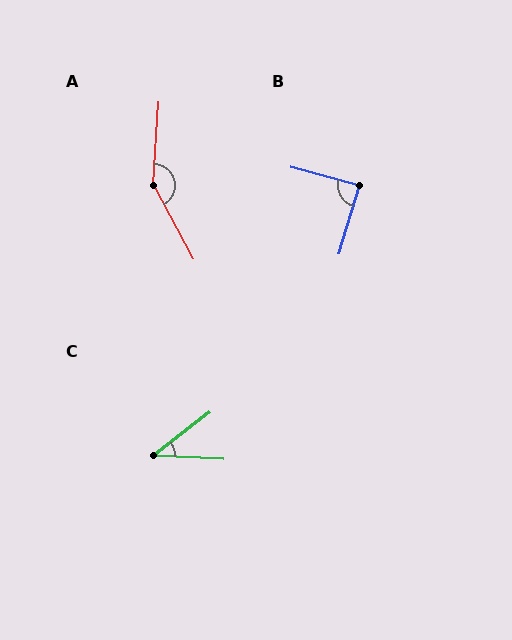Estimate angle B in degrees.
Approximately 88 degrees.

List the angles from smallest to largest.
C (41°), B (88°), A (149°).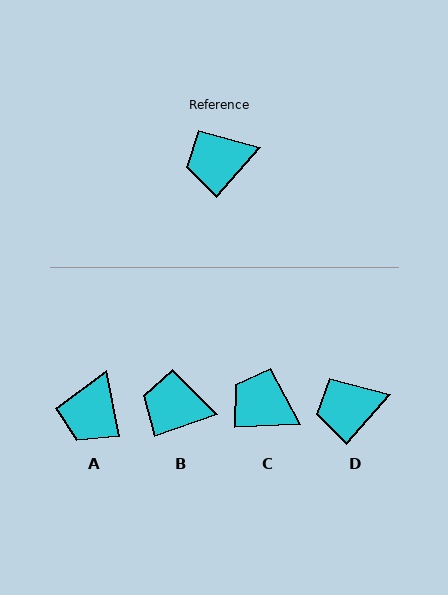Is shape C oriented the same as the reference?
No, it is off by about 47 degrees.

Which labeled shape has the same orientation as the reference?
D.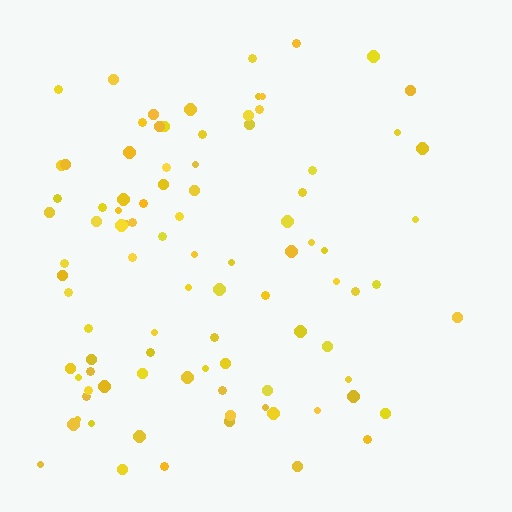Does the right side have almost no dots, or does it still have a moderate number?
Still a moderate number, just noticeably fewer than the left.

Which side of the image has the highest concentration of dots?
The left.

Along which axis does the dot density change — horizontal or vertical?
Horizontal.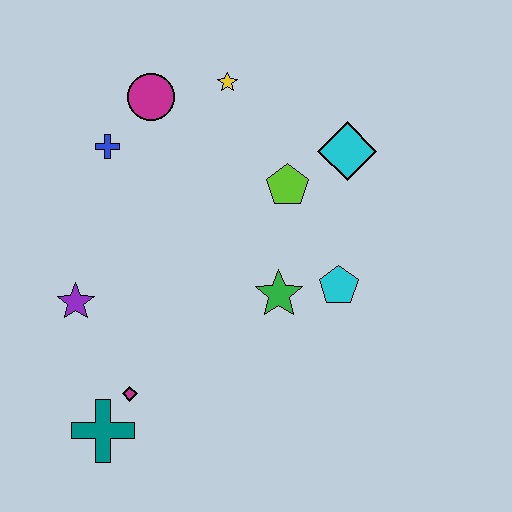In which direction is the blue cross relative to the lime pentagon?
The blue cross is to the left of the lime pentagon.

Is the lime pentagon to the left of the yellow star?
No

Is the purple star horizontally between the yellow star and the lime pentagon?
No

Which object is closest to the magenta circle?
The blue cross is closest to the magenta circle.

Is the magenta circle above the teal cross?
Yes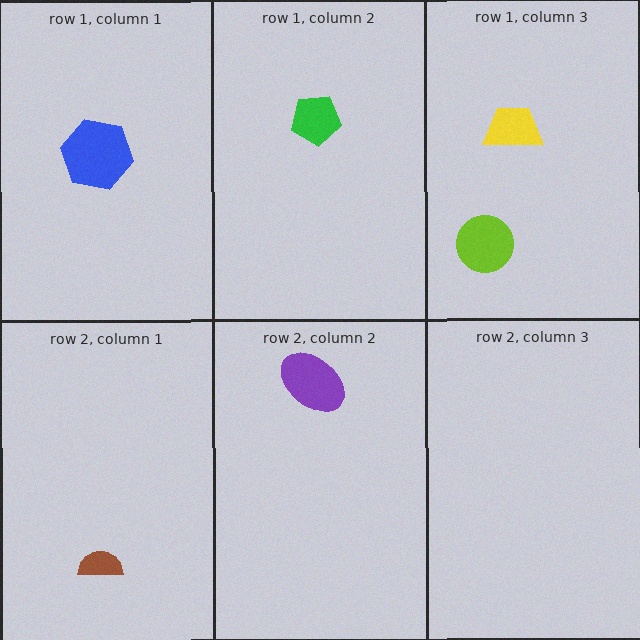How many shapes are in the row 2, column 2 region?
1.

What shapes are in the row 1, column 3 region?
The yellow trapezoid, the lime circle.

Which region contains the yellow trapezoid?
The row 1, column 3 region.